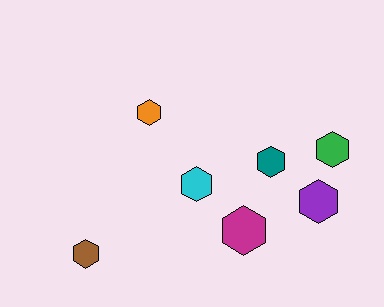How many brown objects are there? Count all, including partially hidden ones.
There is 1 brown object.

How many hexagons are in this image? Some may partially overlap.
There are 7 hexagons.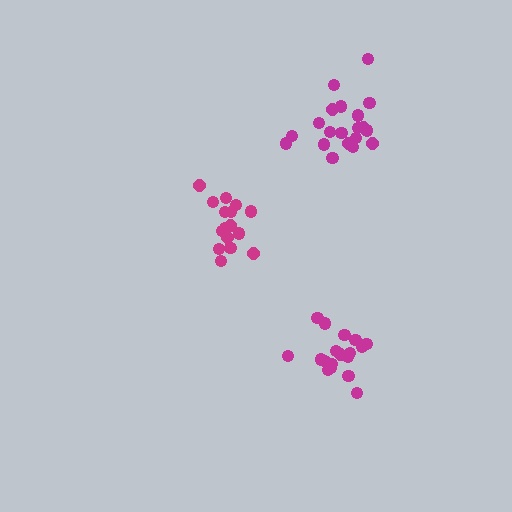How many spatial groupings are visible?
There are 3 spatial groupings.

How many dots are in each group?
Group 1: 16 dots, Group 2: 20 dots, Group 3: 18 dots (54 total).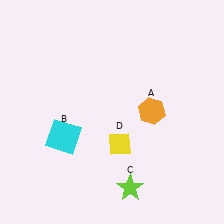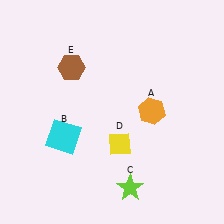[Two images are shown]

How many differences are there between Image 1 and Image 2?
There is 1 difference between the two images.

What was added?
A brown hexagon (E) was added in Image 2.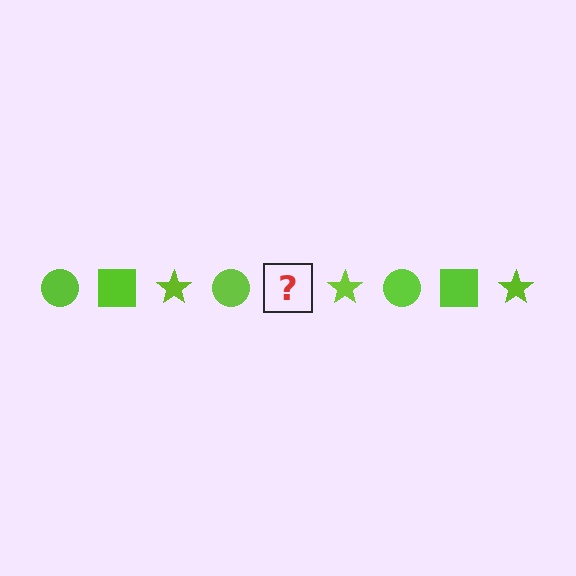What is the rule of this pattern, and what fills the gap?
The rule is that the pattern cycles through circle, square, star shapes in lime. The gap should be filled with a lime square.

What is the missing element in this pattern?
The missing element is a lime square.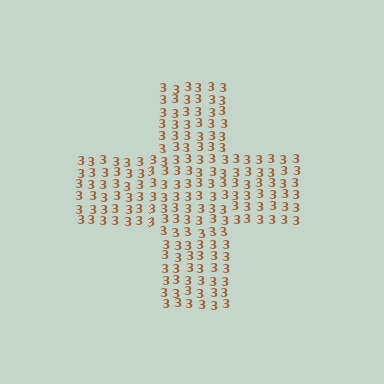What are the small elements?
The small elements are digit 3's.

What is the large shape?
The large shape is a cross.